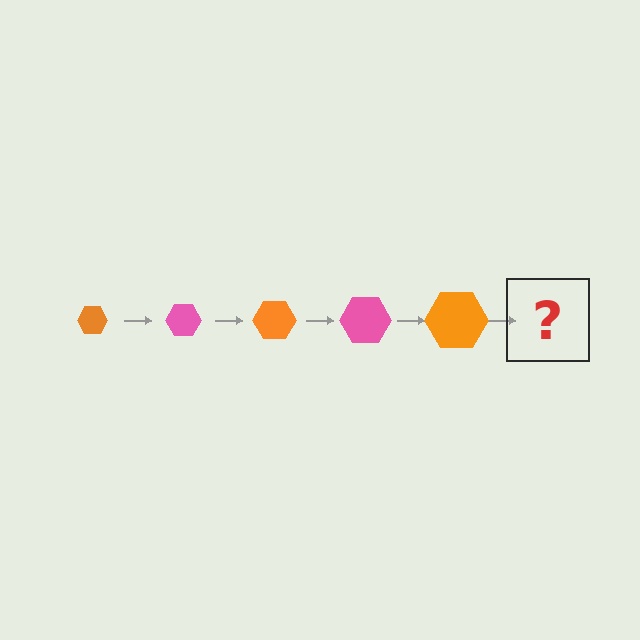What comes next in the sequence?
The next element should be a pink hexagon, larger than the previous one.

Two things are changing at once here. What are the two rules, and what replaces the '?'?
The two rules are that the hexagon grows larger each step and the color cycles through orange and pink. The '?' should be a pink hexagon, larger than the previous one.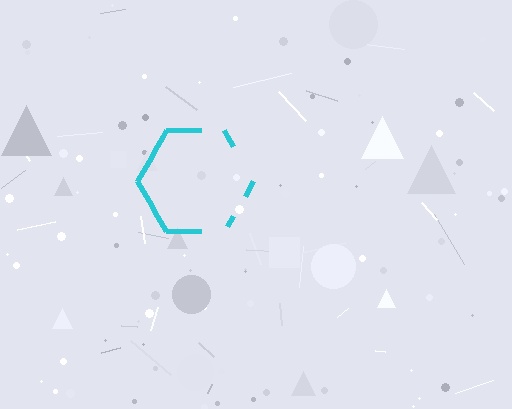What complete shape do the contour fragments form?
The contour fragments form a hexagon.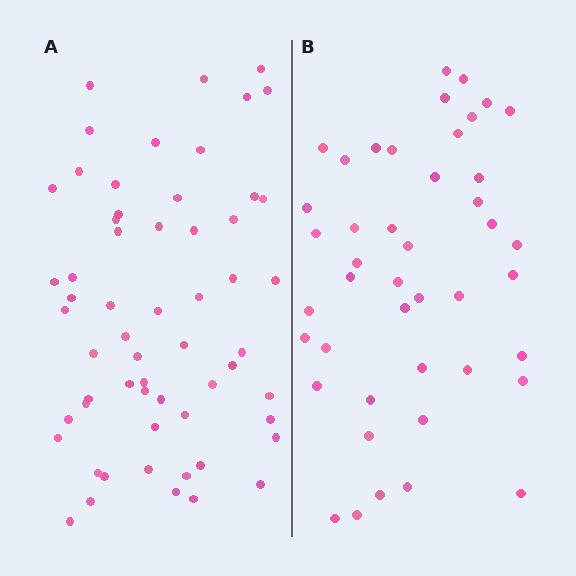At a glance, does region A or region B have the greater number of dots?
Region A (the left region) has more dots.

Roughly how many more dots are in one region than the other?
Region A has approximately 15 more dots than region B.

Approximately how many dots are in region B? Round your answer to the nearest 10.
About 40 dots. (The exact count is 44, which rounds to 40.)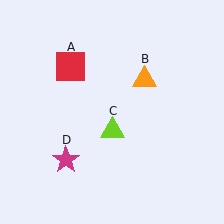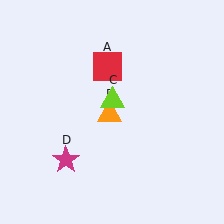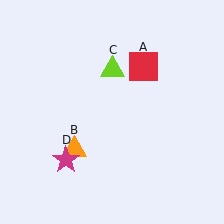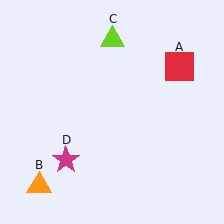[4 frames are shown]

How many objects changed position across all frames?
3 objects changed position: red square (object A), orange triangle (object B), lime triangle (object C).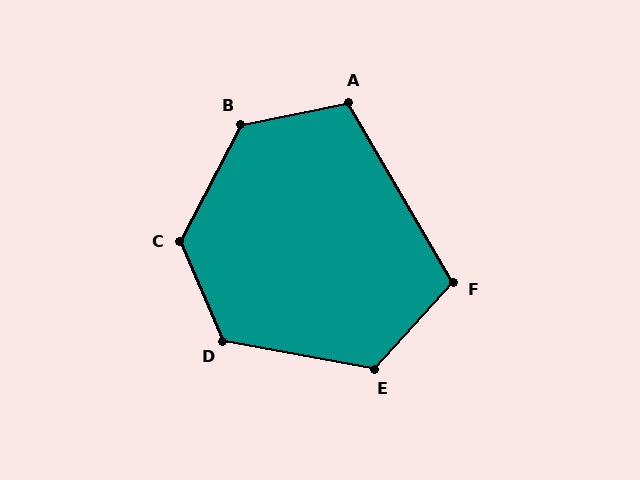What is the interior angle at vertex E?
Approximately 122 degrees (obtuse).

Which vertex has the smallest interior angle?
F, at approximately 107 degrees.